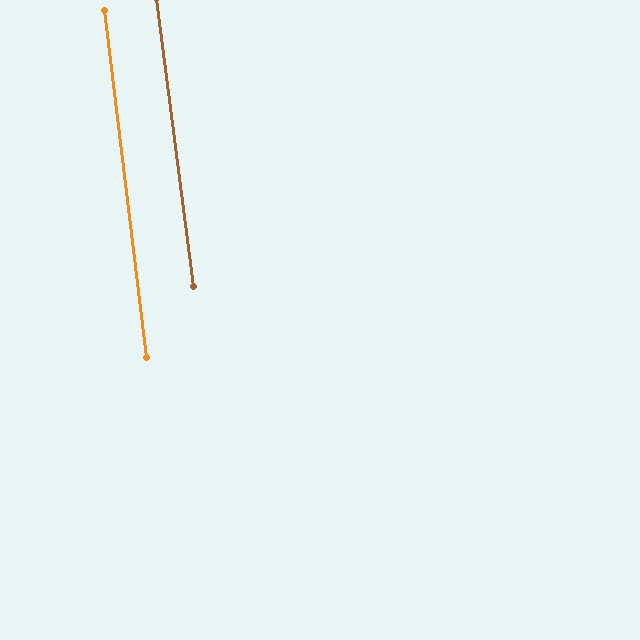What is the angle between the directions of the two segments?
Approximately 0 degrees.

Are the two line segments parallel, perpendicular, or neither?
Parallel — their directions differ by only 0.3°.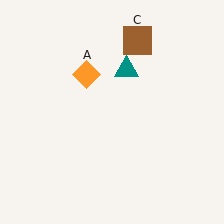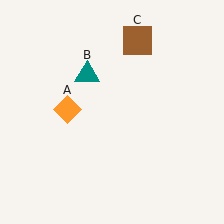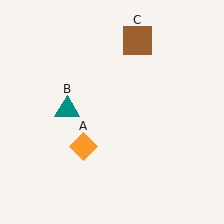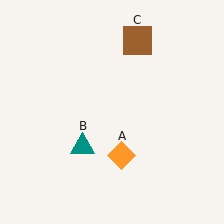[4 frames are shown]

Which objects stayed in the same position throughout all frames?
Brown square (object C) remained stationary.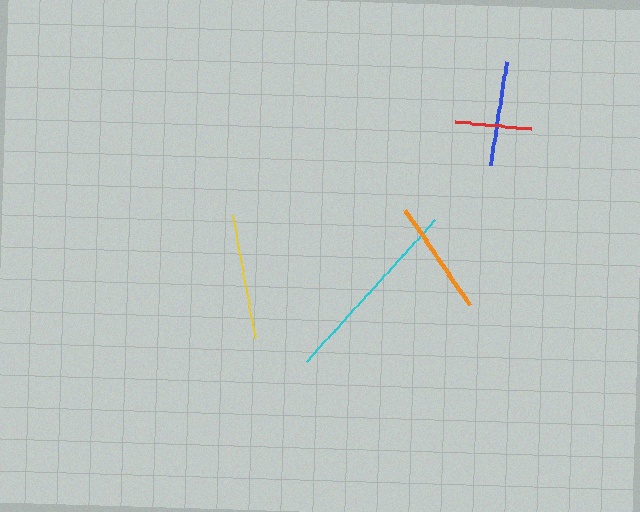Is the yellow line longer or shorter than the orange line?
The yellow line is longer than the orange line.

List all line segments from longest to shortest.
From longest to shortest: cyan, yellow, orange, blue, red.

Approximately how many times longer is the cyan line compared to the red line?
The cyan line is approximately 2.5 times the length of the red line.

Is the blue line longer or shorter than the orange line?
The orange line is longer than the blue line.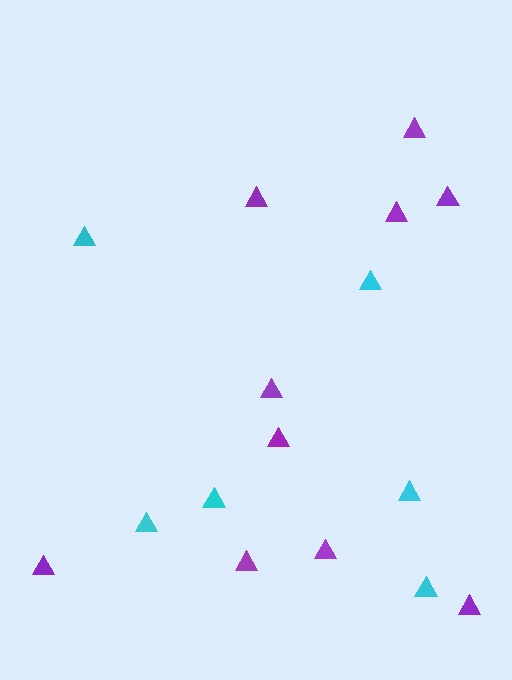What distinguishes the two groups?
There are 2 groups: one group of purple triangles (10) and one group of cyan triangles (6).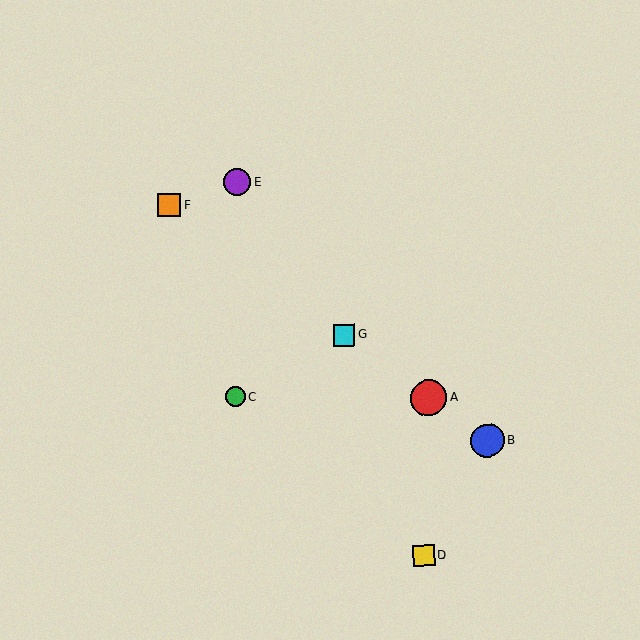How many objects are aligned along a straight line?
4 objects (A, B, F, G) are aligned along a straight line.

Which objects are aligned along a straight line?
Objects A, B, F, G are aligned along a straight line.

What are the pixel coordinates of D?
Object D is at (424, 556).